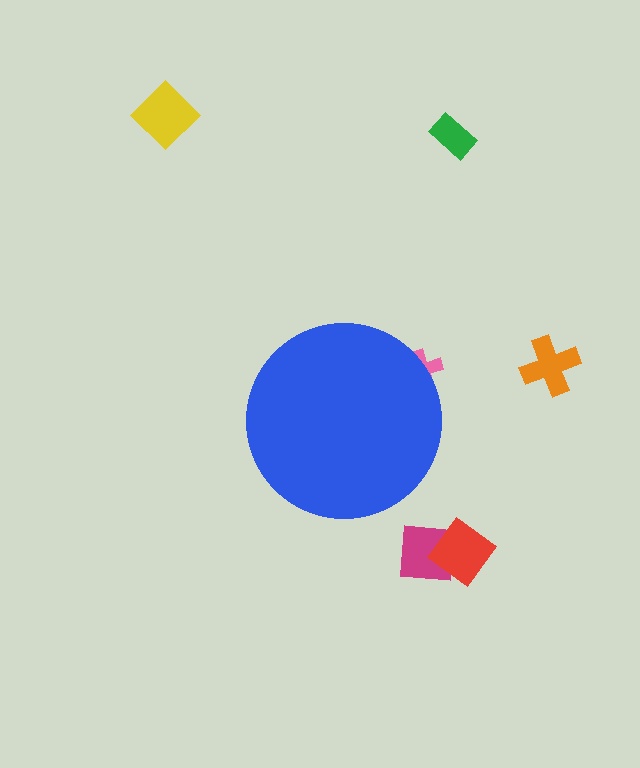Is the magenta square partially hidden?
No, the magenta square is fully visible.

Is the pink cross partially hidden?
Yes, the pink cross is partially hidden behind the blue circle.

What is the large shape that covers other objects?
A blue circle.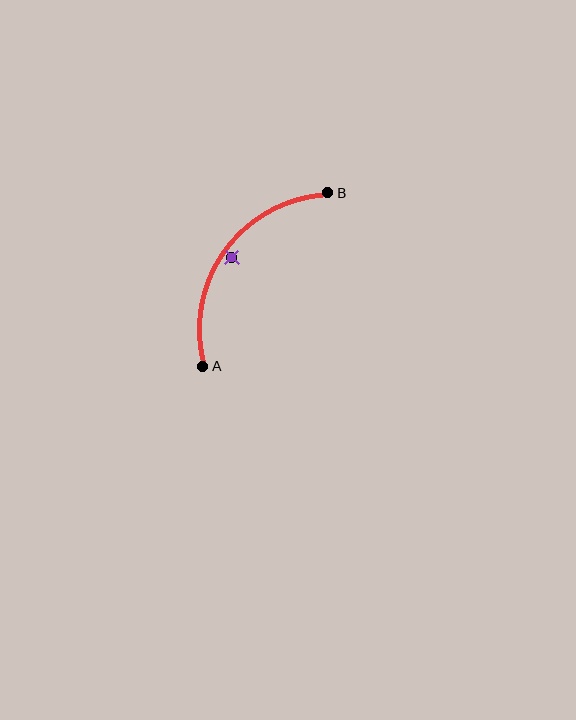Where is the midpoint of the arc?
The arc midpoint is the point on the curve farthest from the straight line joining A and B. It sits above and to the left of that line.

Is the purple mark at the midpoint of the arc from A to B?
No — the purple mark does not lie on the arc at all. It sits slightly inside the curve.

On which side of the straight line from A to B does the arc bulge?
The arc bulges above and to the left of the straight line connecting A and B.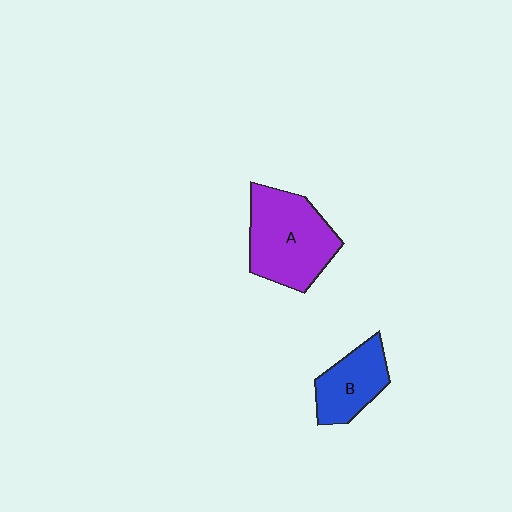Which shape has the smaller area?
Shape B (blue).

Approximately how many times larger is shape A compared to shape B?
Approximately 1.7 times.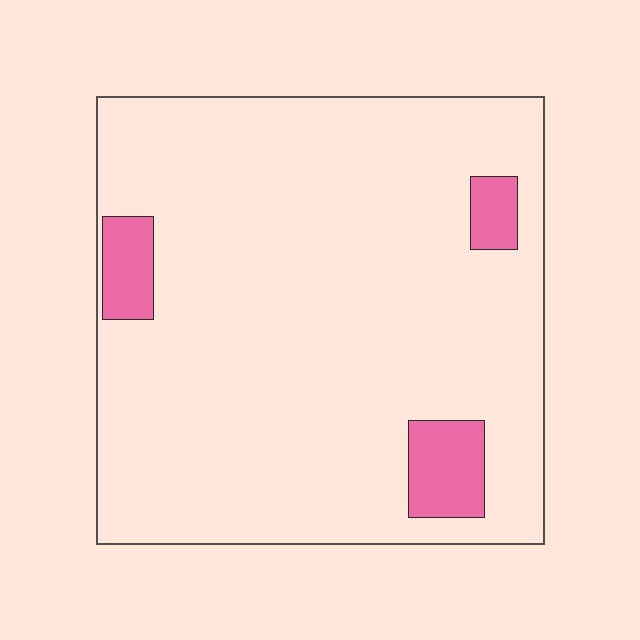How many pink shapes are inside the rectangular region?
3.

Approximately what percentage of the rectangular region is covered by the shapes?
Approximately 10%.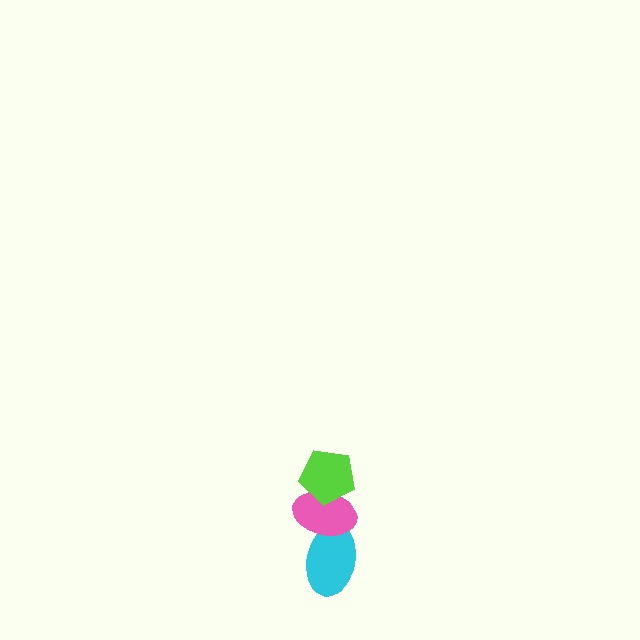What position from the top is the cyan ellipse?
The cyan ellipse is 3rd from the top.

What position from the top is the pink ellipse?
The pink ellipse is 2nd from the top.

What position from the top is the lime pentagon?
The lime pentagon is 1st from the top.